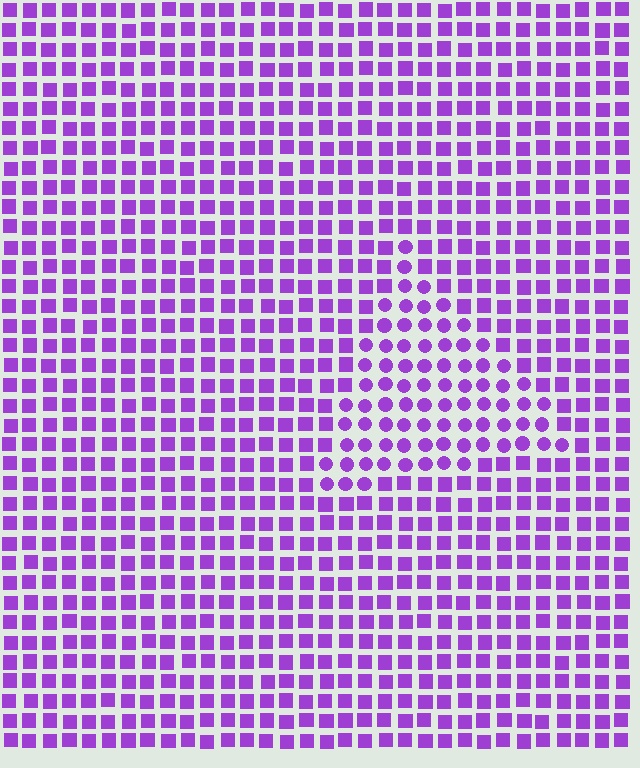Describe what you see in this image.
The image is filled with small purple elements arranged in a uniform grid. A triangle-shaped region contains circles, while the surrounding area contains squares. The boundary is defined purely by the change in element shape.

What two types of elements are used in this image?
The image uses circles inside the triangle region and squares outside it.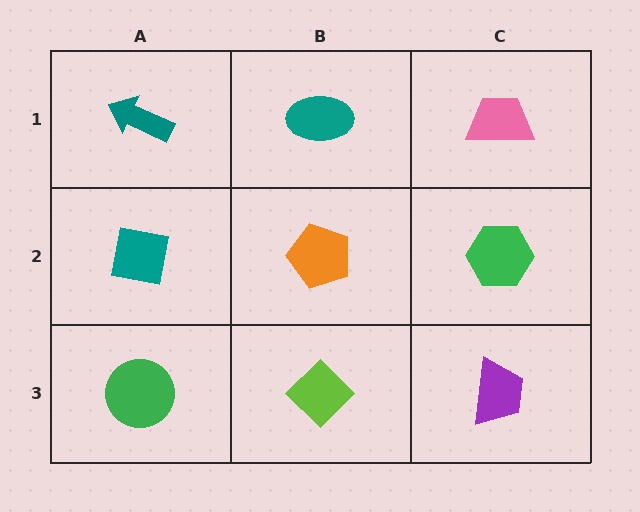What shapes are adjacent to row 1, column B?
An orange pentagon (row 2, column B), a teal arrow (row 1, column A), a pink trapezoid (row 1, column C).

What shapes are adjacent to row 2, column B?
A teal ellipse (row 1, column B), a lime diamond (row 3, column B), a teal square (row 2, column A), a green hexagon (row 2, column C).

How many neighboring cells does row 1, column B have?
3.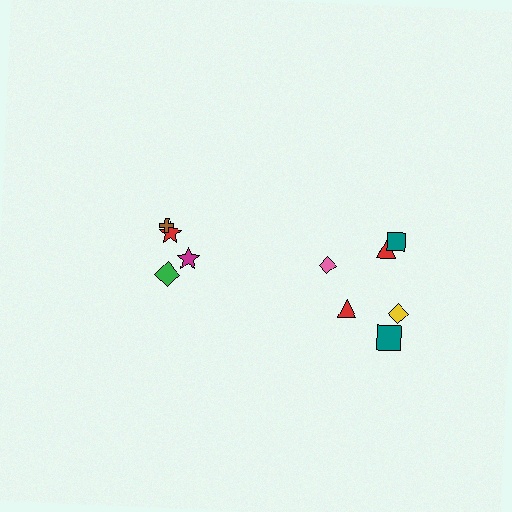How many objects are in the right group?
There are 6 objects.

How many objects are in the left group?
There are 4 objects.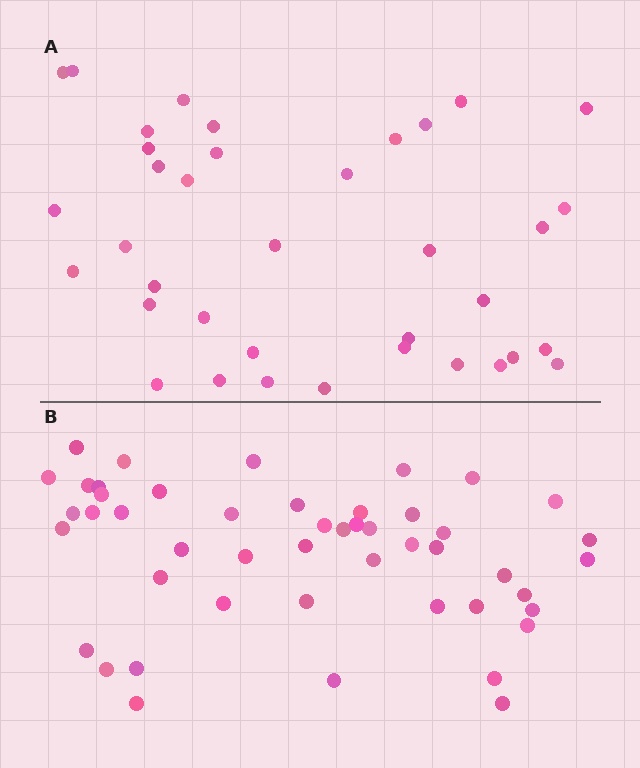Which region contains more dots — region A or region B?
Region B (the bottom region) has more dots.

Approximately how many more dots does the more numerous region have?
Region B has roughly 12 or so more dots than region A.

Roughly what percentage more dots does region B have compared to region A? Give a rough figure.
About 30% more.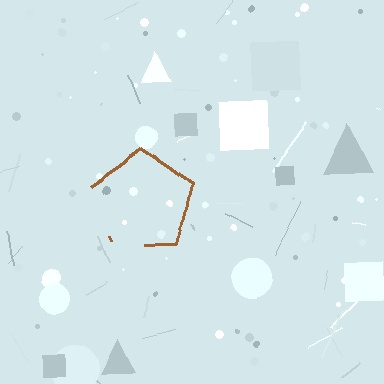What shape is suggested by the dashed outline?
The dashed outline suggests a pentagon.